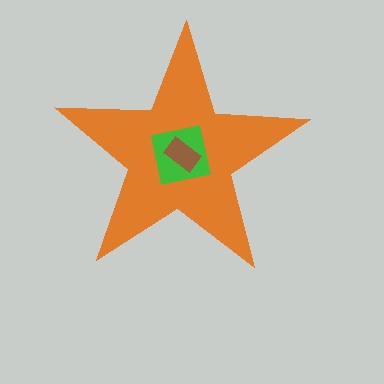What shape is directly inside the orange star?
The green square.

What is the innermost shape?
The brown rectangle.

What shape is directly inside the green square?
The brown rectangle.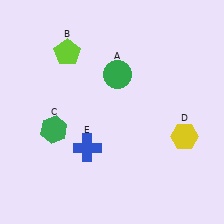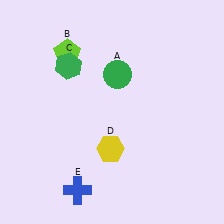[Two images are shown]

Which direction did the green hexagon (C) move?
The green hexagon (C) moved up.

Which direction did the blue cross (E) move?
The blue cross (E) moved down.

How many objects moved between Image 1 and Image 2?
3 objects moved between the two images.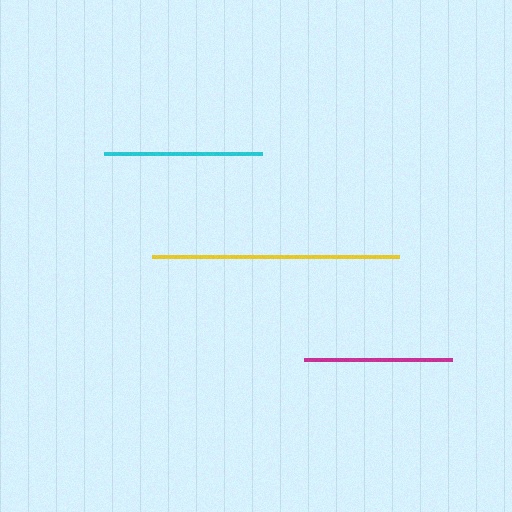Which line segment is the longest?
The yellow line is the longest at approximately 246 pixels.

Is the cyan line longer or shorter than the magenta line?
The cyan line is longer than the magenta line.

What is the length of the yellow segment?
The yellow segment is approximately 246 pixels long.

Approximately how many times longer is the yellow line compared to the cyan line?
The yellow line is approximately 1.6 times the length of the cyan line.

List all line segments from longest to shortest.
From longest to shortest: yellow, cyan, magenta.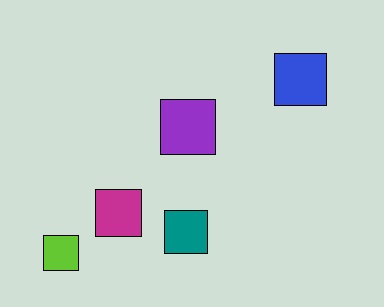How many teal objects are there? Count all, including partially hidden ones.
There is 1 teal object.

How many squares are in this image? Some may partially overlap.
There are 5 squares.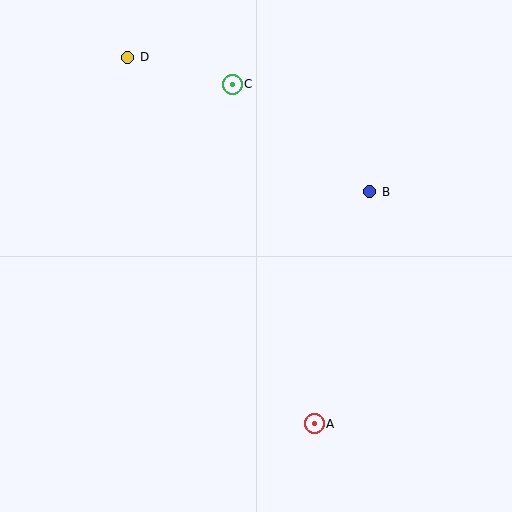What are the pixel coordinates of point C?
Point C is at (232, 84).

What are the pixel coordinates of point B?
Point B is at (370, 192).